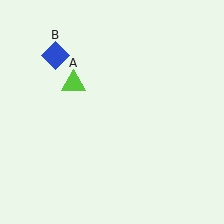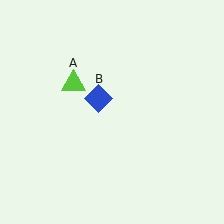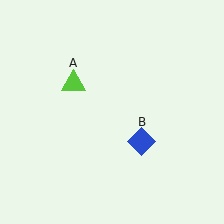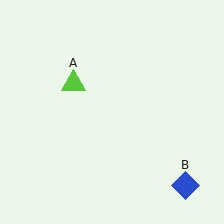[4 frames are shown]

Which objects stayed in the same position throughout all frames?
Lime triangle (object A) remained stationary.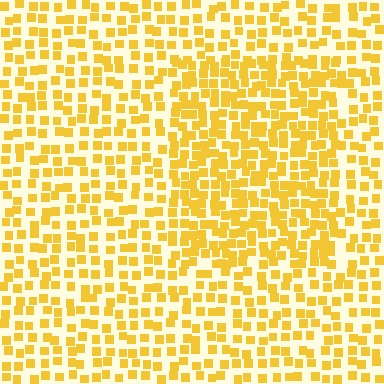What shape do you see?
I see a rectangle.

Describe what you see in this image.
The image contains small yellow elements arranged at two different densities. A rectangle-shaped region is visible where the elements are more densely packed than the surrounding area.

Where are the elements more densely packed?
The elements are more densely packed inside the rectangle boundary.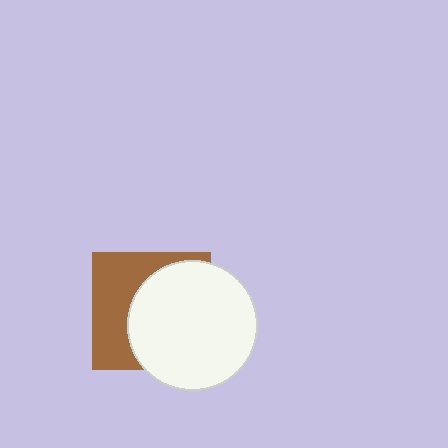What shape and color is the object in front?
The object in front is a white circle.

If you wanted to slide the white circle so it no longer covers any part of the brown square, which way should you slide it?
Slide it right — that is the most direct way to separate the two shapes.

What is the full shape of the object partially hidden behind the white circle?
The partially hidden object is a brown square.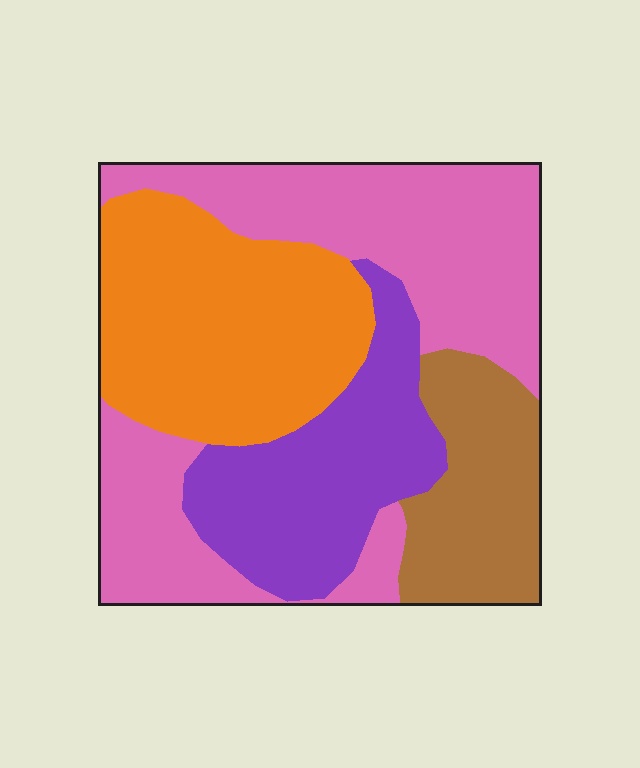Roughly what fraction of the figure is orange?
Orange takes up about one quarter (1/4) of the figure.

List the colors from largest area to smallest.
From largest to smallest: pink, orange, purple, brown.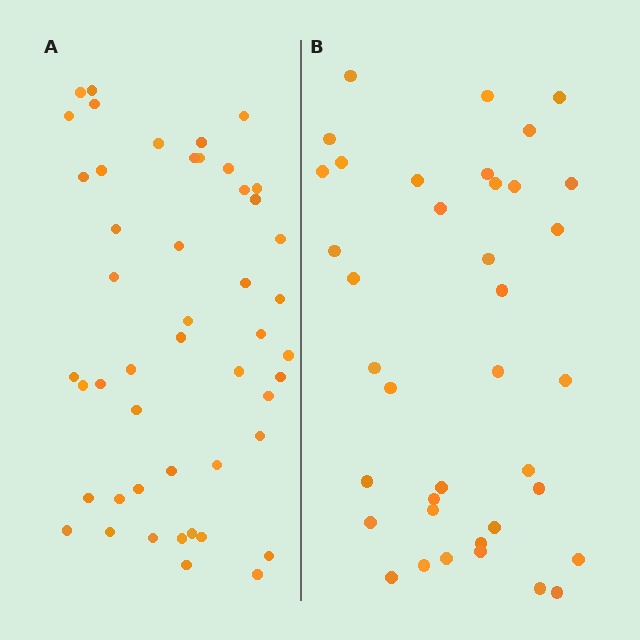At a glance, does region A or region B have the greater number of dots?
Region A (the left region) has more dots.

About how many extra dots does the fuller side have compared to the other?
Region A has roughly 10 or so more dots than region B.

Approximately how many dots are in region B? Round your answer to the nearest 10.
About 40 dots. (The exact count is 38, which rounds to 40.)